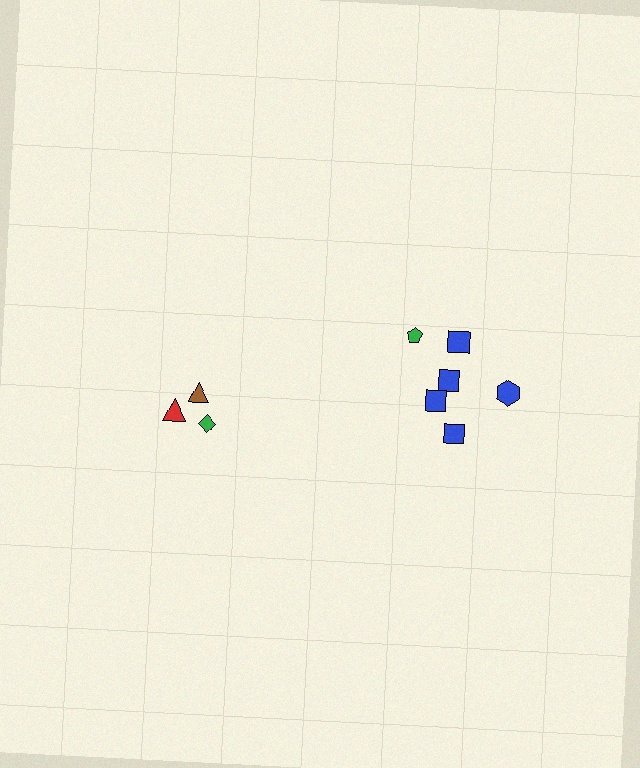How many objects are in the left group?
There are 3 objects.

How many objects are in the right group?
There are 6 objects.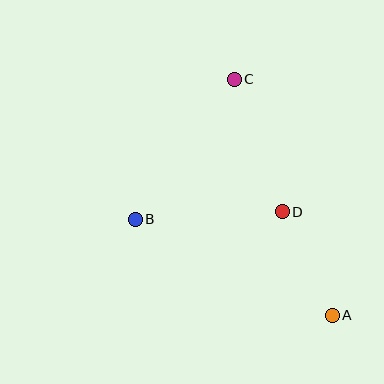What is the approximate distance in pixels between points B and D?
The distance between B and D is approximately 147 pixels.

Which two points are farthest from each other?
Points A and C are farthest from each other.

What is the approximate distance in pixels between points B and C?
The distance between B and C is approximately 172 pixels.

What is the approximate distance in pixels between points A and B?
The distance between A and B is approximately 219 pixels.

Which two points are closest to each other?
Points A and D are closest to each other.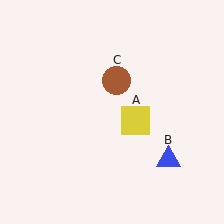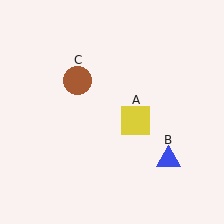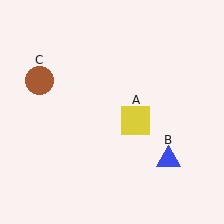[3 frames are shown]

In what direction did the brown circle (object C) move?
The brown circle (object C) moved left.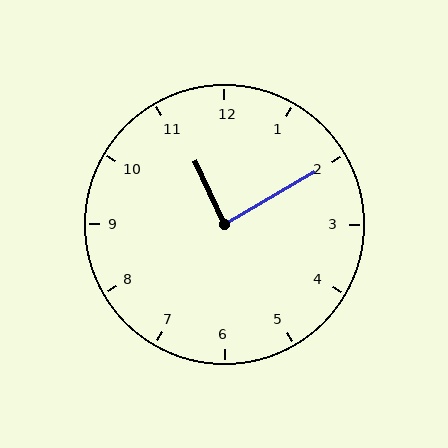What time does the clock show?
11:10.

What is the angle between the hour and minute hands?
Approximately 85 degrees.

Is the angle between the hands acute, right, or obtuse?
It is right.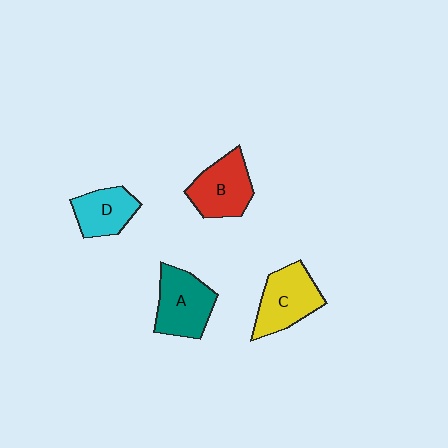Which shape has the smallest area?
Shape D (cyan).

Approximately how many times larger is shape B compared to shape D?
Approximately 1.2 times.